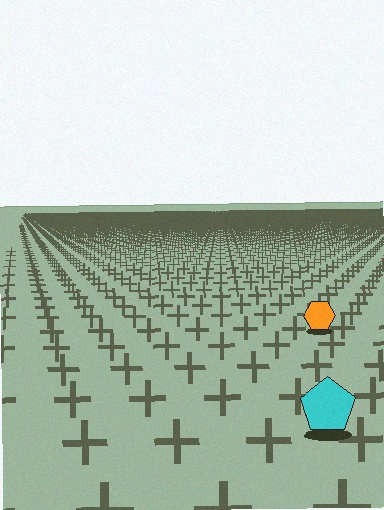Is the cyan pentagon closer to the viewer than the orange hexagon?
Yes. The cyan pentagon is closer — you can tell from the texture gradient: the ground texture is coarser near it.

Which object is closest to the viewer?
The cyan pentagon is closest. The texture marks near it are larger and more spread out.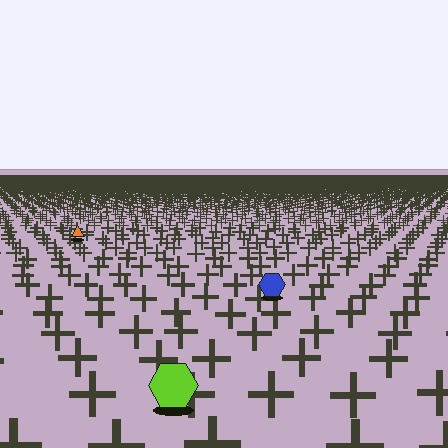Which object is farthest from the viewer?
The orange triangle is farthest from the viewer. It appears smaller and the ground texture around it is denser.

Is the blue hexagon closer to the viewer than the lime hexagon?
No. The lime hexagon is closer — you can tell from the texture gradient: the ground texture is coarser near it.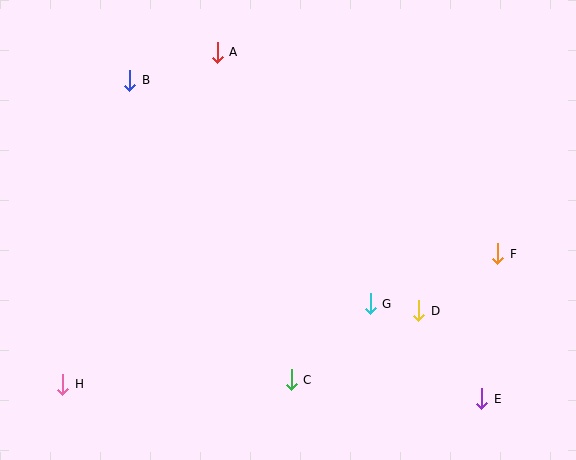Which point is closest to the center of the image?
Point G at (370, 304) is closest to the center.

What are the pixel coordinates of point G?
Point G is at (370, 304).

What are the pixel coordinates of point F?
Point F is at (498, 254).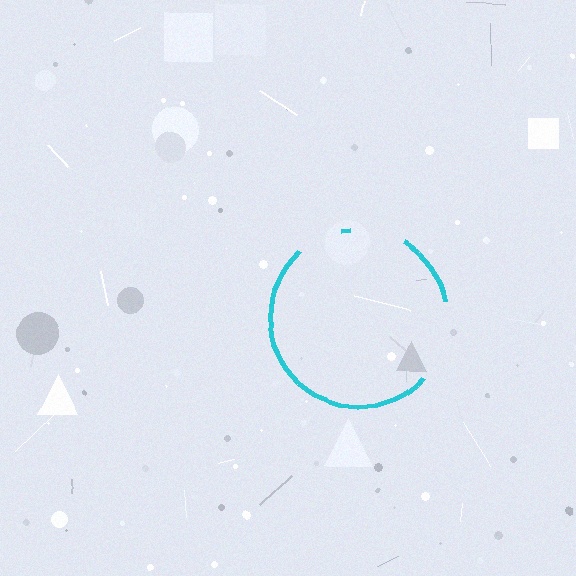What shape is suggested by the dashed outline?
The dashed outline suggests a circle.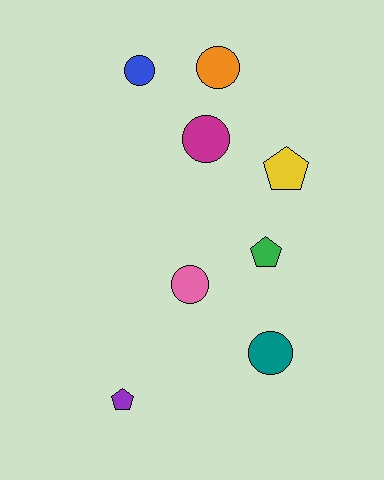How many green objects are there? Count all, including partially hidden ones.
There is 1 green object.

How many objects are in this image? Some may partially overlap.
There are 8 objects.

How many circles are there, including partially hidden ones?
There are 5 circles.